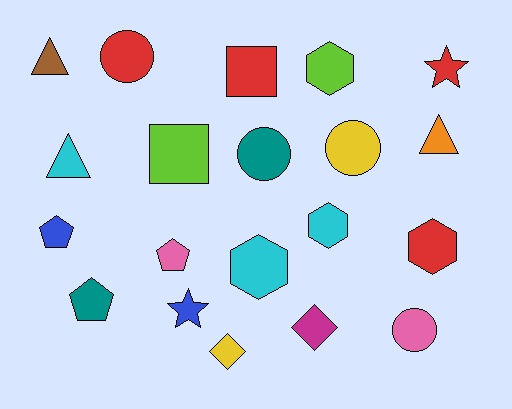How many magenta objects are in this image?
There is 1 magenta object.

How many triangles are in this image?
There are 3 triangles.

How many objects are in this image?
There are 20 objects.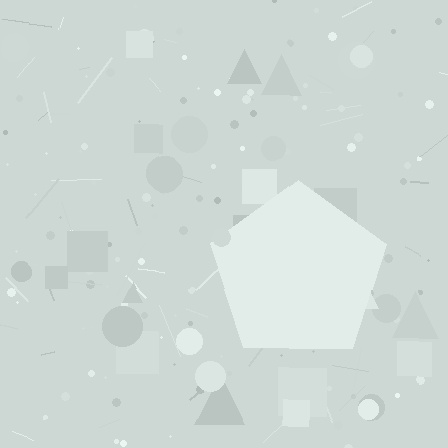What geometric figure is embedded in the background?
A pentagon is embedded in the background.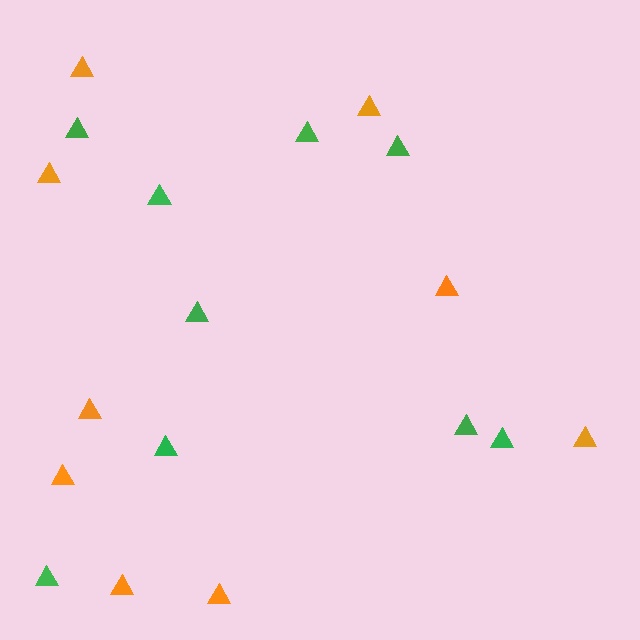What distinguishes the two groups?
There are 2 groups: one group of orange triangles (9) and one group of green triangles (9).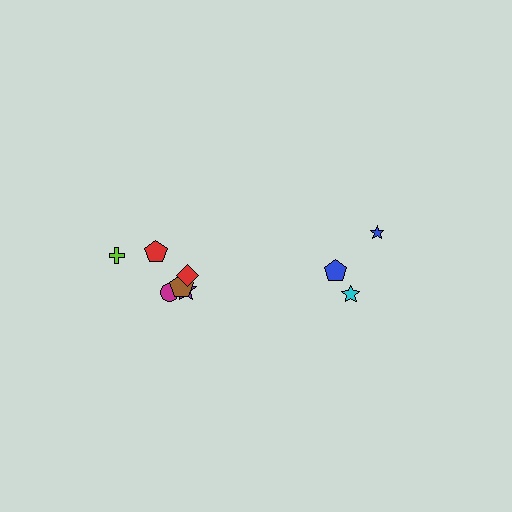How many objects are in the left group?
There are 6 objects.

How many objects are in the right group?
There are 3 objects.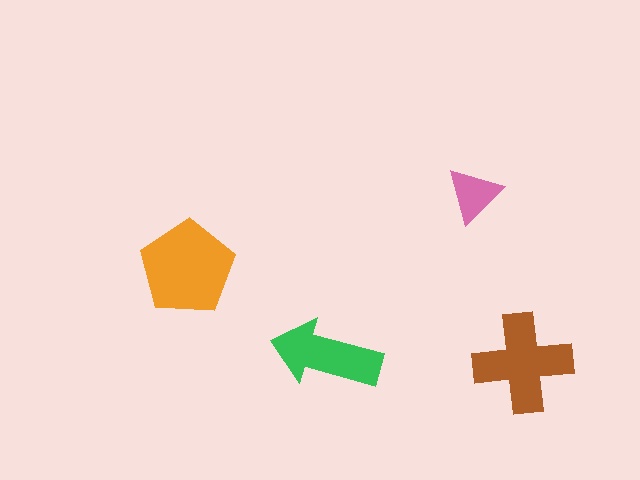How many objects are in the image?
There are 4 objects in the image.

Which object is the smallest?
The pink triangle.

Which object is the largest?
The orange pentagon.